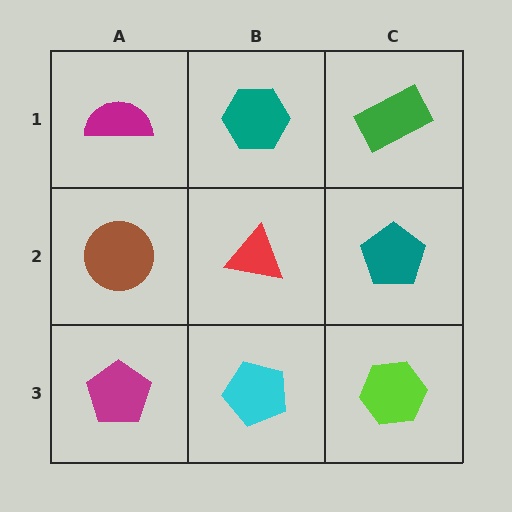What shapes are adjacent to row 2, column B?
A teal hexagon (row 1, column B), a cyan pentagon (row 3, column B), a brown circle (row 2, column A), a teal pentagon (row 2, column C).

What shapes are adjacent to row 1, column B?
A red triangle (row 2, column B), a magenta semicircle (row 1, column A), a green rectangle (row 1, column C).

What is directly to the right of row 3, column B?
A lime hexagon.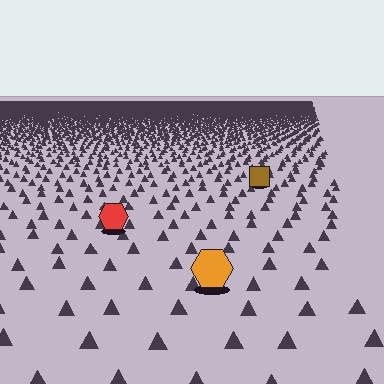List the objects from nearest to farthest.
From nearest to farthest: the orange hexagon, the red hexagon, the brown square.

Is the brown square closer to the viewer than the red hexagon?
No. The red hexagon is closer — you can tell from the texture gradient: the ground texture is coarser near it.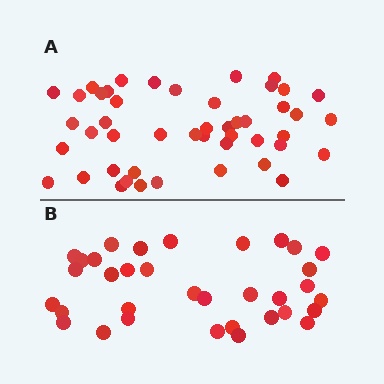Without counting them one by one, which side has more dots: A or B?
Region A (the top region) has more dots.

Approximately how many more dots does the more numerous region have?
Region A has approximately 15 more dots than region B.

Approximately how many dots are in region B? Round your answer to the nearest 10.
About 30 dots. (The exact count is 34, which rounds to 30.)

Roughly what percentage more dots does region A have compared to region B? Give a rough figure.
About 40% more.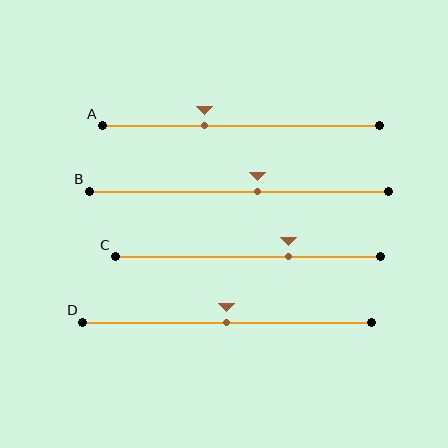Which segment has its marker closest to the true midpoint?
Segment D has its marker closest to the true midpoint.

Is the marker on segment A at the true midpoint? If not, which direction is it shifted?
No, the marker on segment A is shifted to the left by about 13% of the segment length.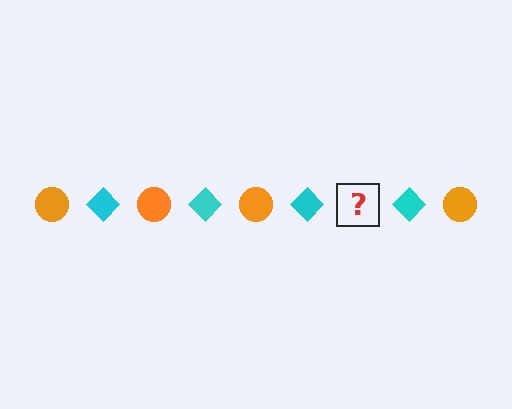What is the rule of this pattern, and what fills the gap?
The rule is that the pattern alternates between orange circle and cyan diamond. The gap should be filled with an orange circle.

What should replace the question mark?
The question mark should be replaced with an orange circle.